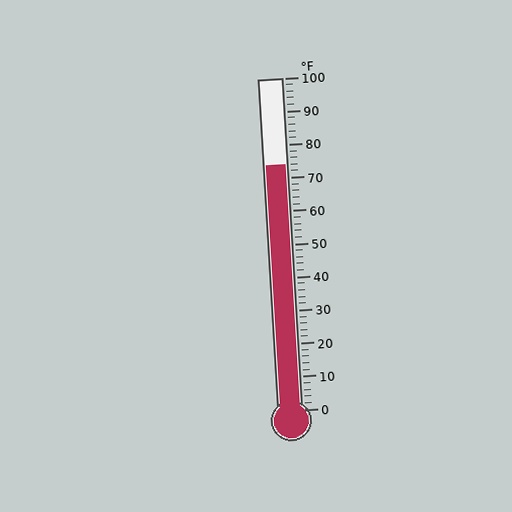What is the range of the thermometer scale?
The thermometer scale ranges from 0°F to 100°F.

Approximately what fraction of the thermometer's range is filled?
The thermometer is filled to approximately 75% of its range.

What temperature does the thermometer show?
The thermometer shows approximately 74°F.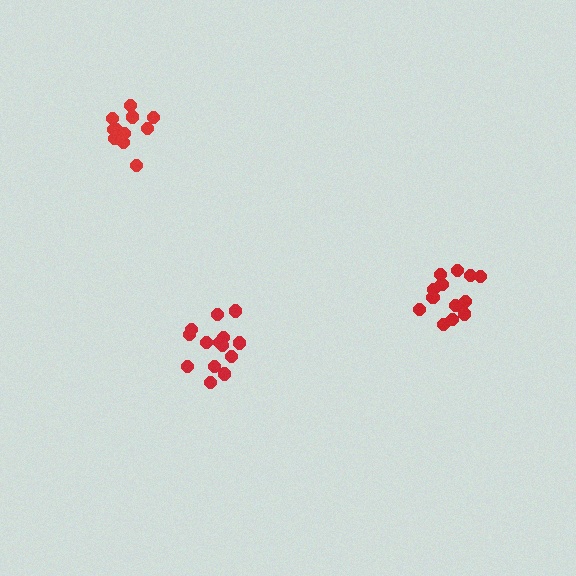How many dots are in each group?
Group 1: 14 dots, Group 2: 14 dots, Group 3: 11 dots (39 total).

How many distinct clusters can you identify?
There are 3 distinct clusters.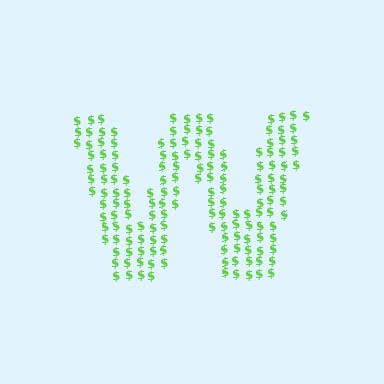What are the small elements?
The small elements are dollar signs.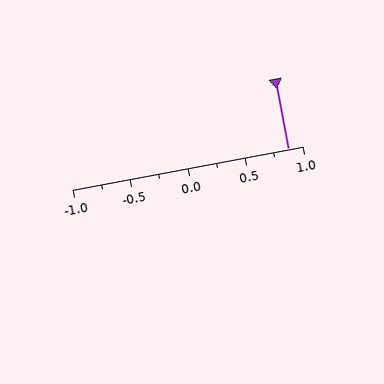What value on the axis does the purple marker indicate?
The marker indicates approximately 0.88.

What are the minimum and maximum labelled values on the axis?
The axis runs from -1.0 to 1.0.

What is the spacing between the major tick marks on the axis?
The major ticks are spaced 0.5 apart.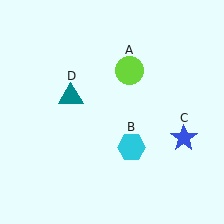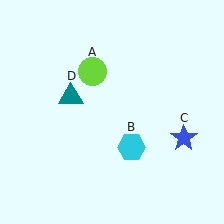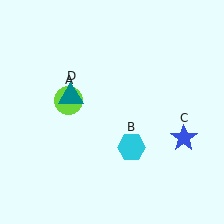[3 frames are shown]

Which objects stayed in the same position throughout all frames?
Cyan hexagon (object B) and blue star (object C) and teal triangle (object D) remained stationary.